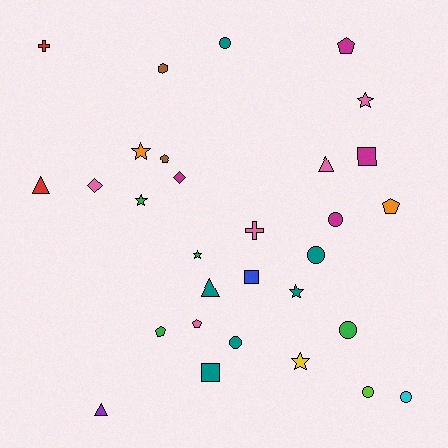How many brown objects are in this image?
There are 2 brown objects.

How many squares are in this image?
There are 3 squares.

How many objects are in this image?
There are 30 objects.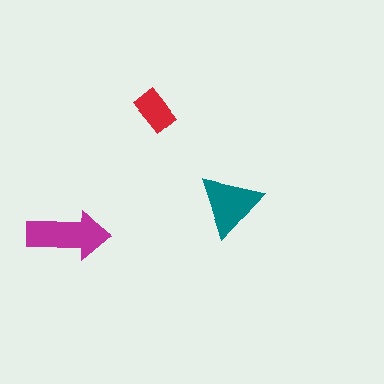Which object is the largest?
The magenta arrow.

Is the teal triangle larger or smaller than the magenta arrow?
Smaller.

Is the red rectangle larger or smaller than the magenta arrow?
Smaller.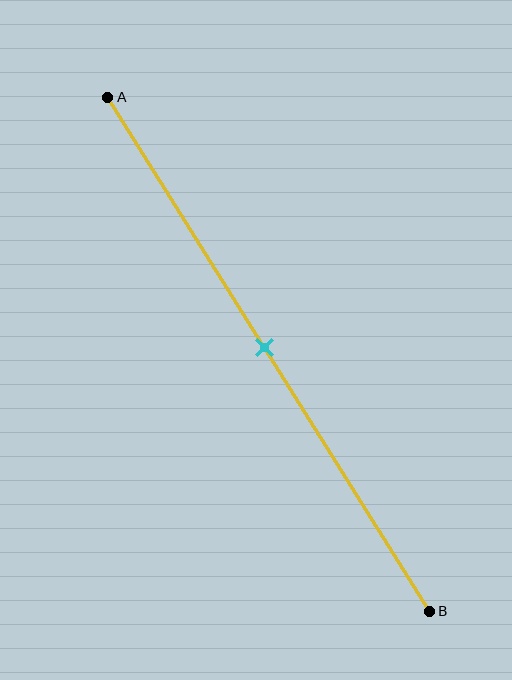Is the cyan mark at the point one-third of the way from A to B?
No, the mark is at about 50% from A, not at the 33% one-third point.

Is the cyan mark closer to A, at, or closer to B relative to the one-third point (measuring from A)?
The cyan mark is closer to point B than the one-third point of segment AB.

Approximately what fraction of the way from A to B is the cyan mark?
The cyan mark is approximately 50% of the way from A to B.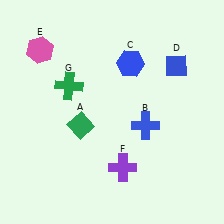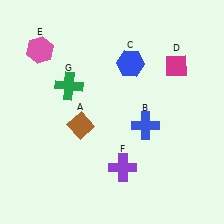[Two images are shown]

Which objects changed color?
A changed from green to brown. D changed from blue to magenta.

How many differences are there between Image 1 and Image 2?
There are 2 differences between the two images.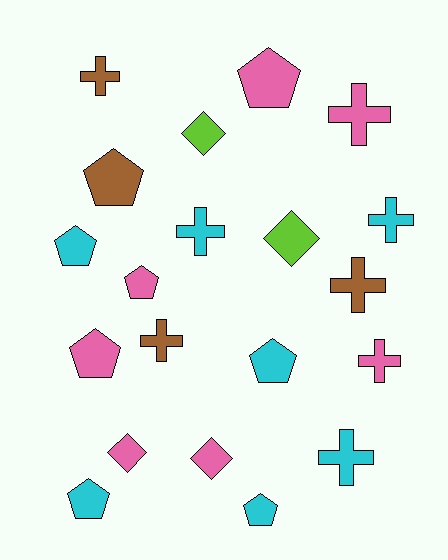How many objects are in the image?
There are 20 objects.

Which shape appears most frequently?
Pentagon, with 8 objects.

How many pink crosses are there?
There are 2 pink crosses.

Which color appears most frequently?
Pink, with 7 objects.